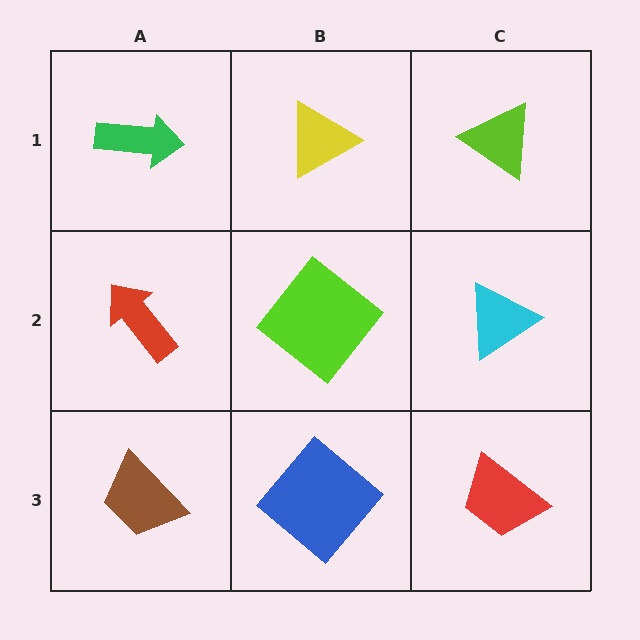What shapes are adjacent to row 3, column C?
A cyan triangle (row 2, column C), a blue diamond (row 3, column B).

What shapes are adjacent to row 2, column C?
A lime triangle (row 1, column C), a red trapezoid (row 3, column C), a lime diamond (row 2, column B).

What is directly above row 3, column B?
A lime diamond.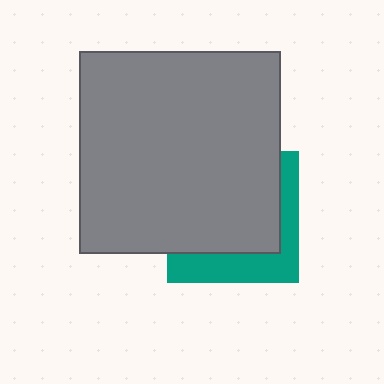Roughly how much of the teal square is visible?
A small part of it is visible (roughly 33%).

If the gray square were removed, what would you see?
You would see the complete teal square.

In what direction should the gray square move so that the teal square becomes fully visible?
The gray square should move toward the upper-left. That is the shortest direction to clear the overlap and leave the teal square fully visible.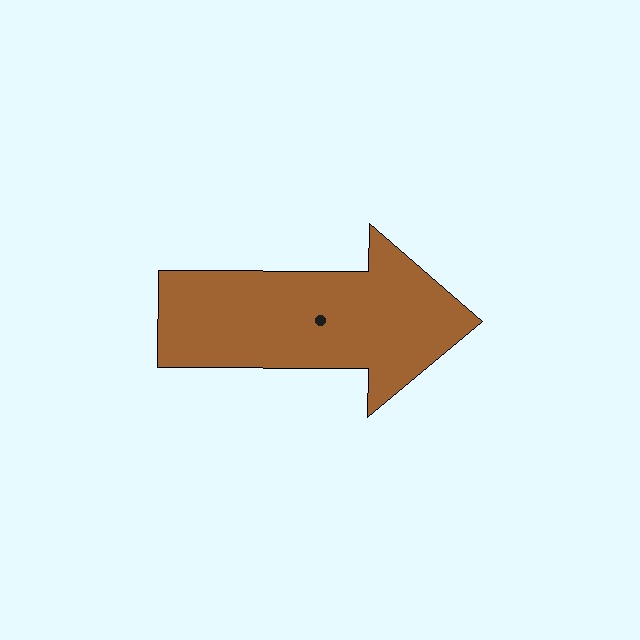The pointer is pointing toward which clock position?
Roughly 3 o'clock.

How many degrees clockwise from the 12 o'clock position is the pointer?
Approximately 90 degrees.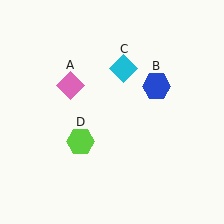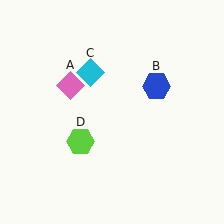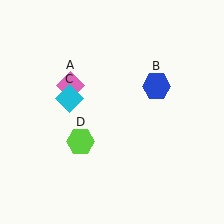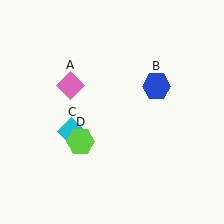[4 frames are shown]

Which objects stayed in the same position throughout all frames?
Pink diamond (object A) and blue hexagon (object B) and lime hexagon (object D) remained stationary.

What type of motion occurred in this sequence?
The cyan diamond (object C) rotated counterclockwise around the center of the scene.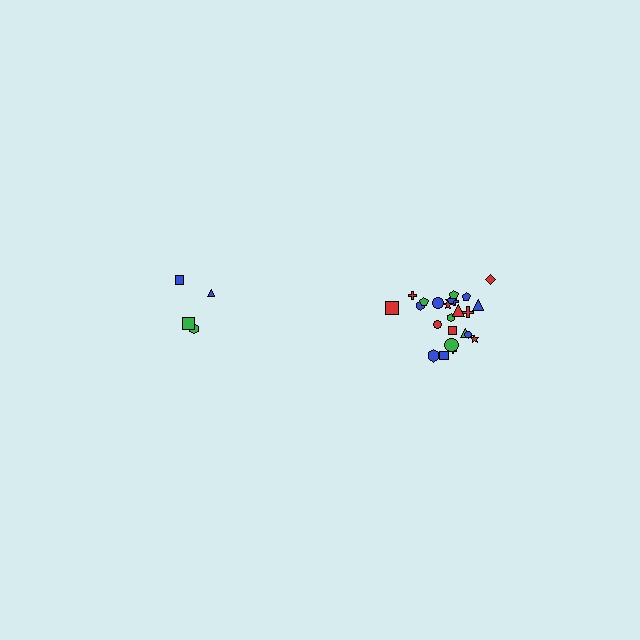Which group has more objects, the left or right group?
The right group.